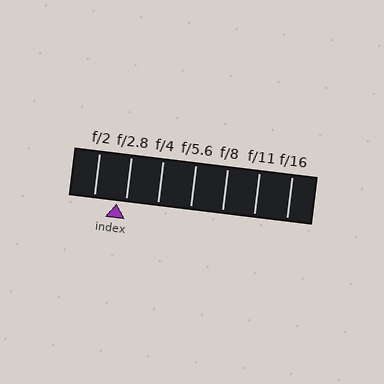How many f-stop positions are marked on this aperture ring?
There are 7 f-stop positions marked.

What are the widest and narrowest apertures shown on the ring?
The widest aperture shown is f/2 and the narrowest is f/16.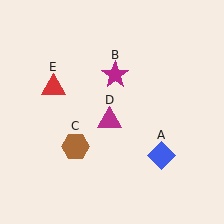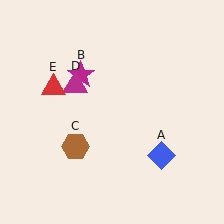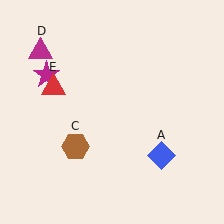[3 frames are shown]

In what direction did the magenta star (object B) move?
The magenta star (object B) moved left.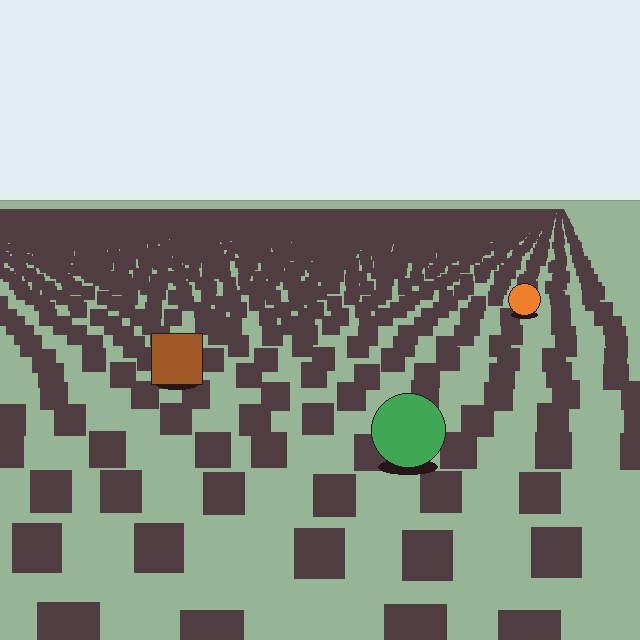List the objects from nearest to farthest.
From nearest to farthest: the green circle, the brown square, the orange circle.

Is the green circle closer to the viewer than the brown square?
Yes. The green circle is closer — you can tell from the texture gradient: the ground texture is coarser near it.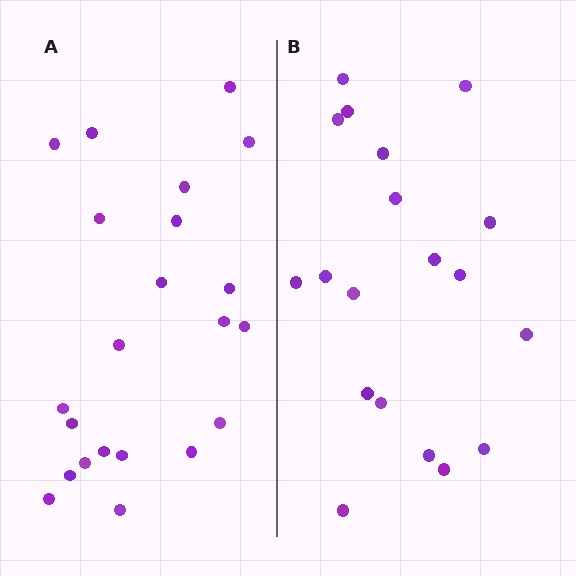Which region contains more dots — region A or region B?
Region A (the left region) has more dots.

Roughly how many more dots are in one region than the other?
Region A has just a few more — roughly 2 or 3 more dots than region B.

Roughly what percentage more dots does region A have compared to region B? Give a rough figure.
About 15% more.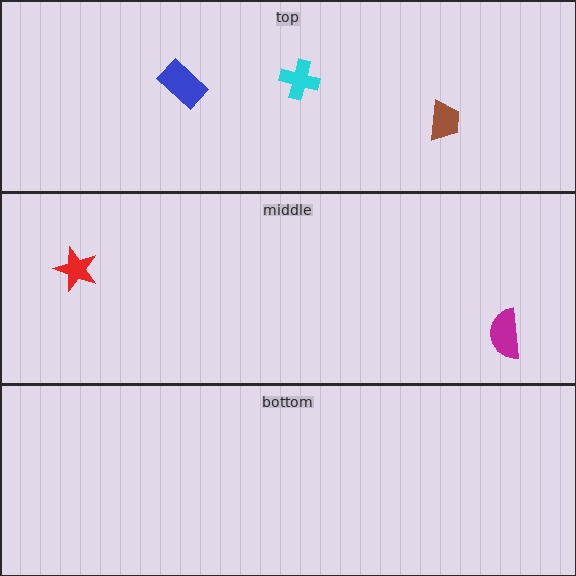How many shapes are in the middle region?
2.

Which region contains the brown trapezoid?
The top region.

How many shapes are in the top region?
3.